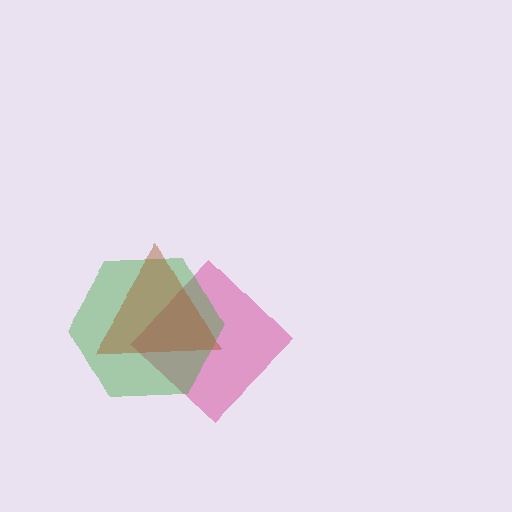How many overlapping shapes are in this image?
There are 3 overlapping shapes in the image.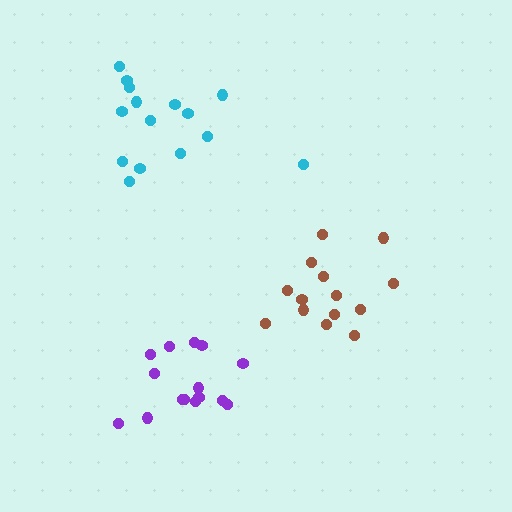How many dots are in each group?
Group 1: 14 dots, Group 2: 15 dots, Group 3: 15 dots (44 total).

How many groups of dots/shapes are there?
There are 3 groups.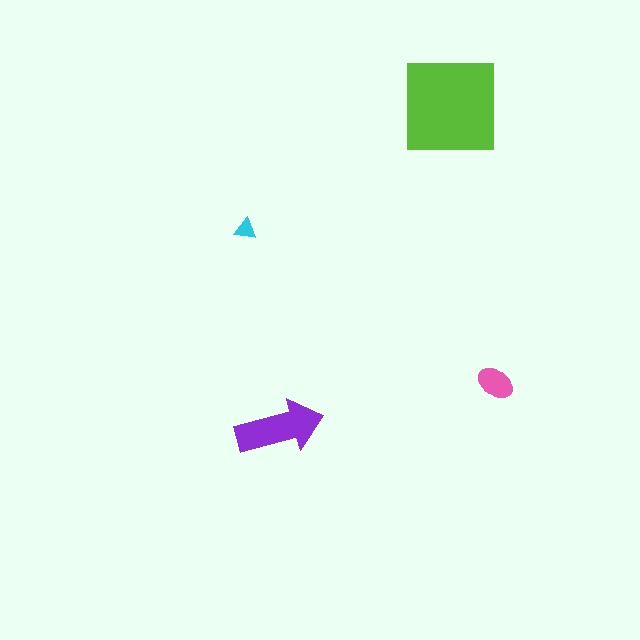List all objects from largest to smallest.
The lime square, the purple arrow, the pink ellipse, the cyan triangle.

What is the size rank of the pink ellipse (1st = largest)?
3rd.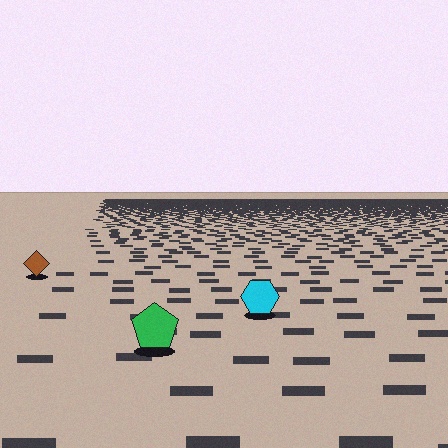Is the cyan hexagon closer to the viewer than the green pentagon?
No. The green pentagon is closer — you can tell from the texture gradient: the ground texture is coarser near it.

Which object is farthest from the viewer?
The brown diamond is farthest from the viewer. It appears smaller and the ground texture around it is denser.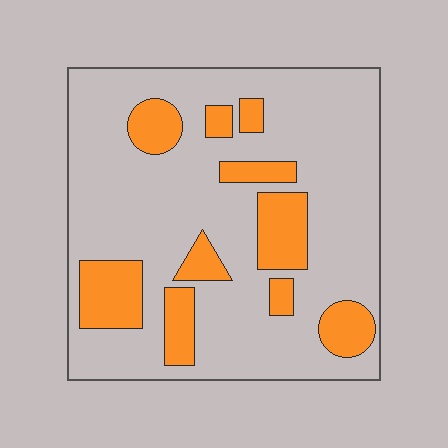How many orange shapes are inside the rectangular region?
10.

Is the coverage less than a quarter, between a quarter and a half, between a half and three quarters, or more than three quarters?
Less than a quarter.